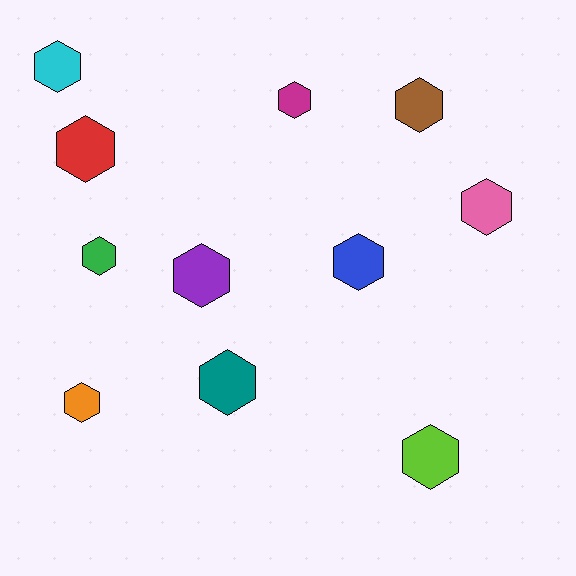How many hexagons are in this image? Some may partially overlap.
There are 11 hexagons.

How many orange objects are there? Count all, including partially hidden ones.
There is 1 orange object.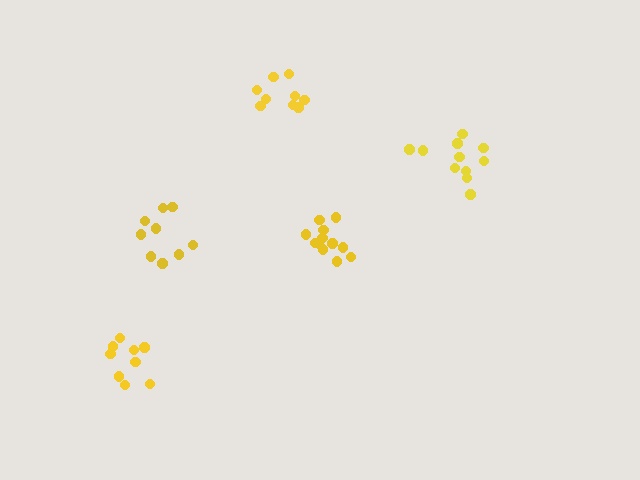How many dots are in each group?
Group 1: 9 dots, Group 2: 11 dots, Group 3: 9 dots, Group 4: 12 dots, Group 5: 9 dots (50 total).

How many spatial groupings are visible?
There are 5 spatial groupings.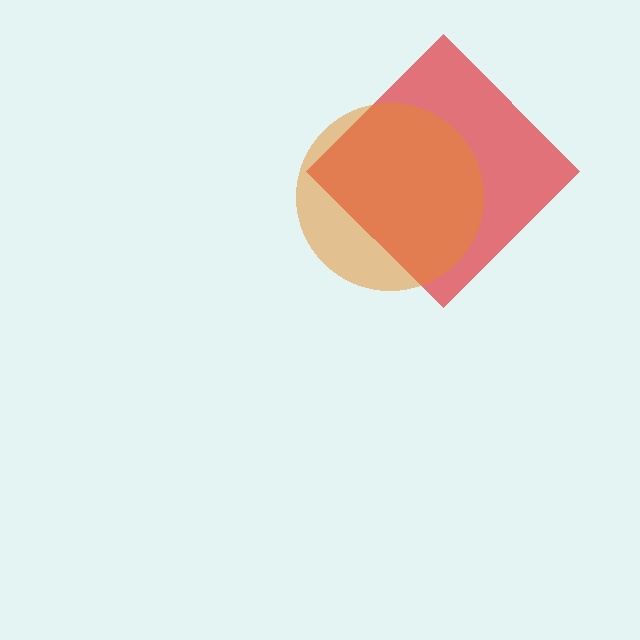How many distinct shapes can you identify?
There are 2 distinct shapes: a red diamond, an orange circle.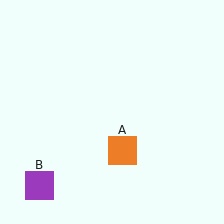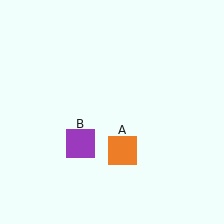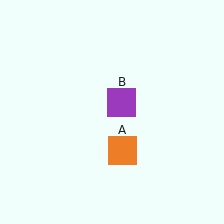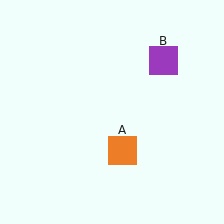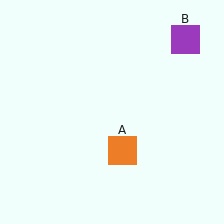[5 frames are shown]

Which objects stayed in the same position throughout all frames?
Orange square (object A) remained stationary.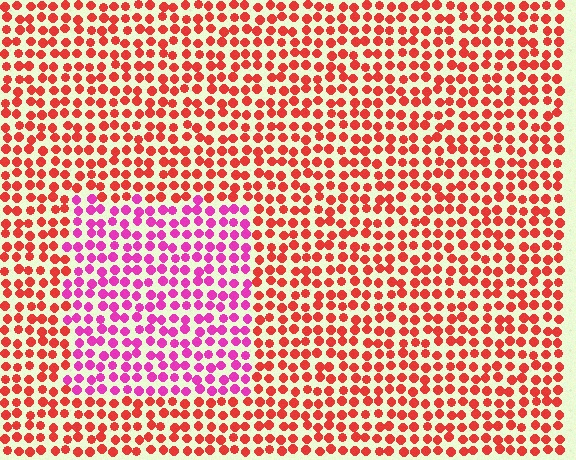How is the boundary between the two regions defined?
The boundary is defined purely by a slight shift in hue (about 46 degrees). Spacing, size, and orientation are identical on both sides.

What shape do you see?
I see a rectangle.